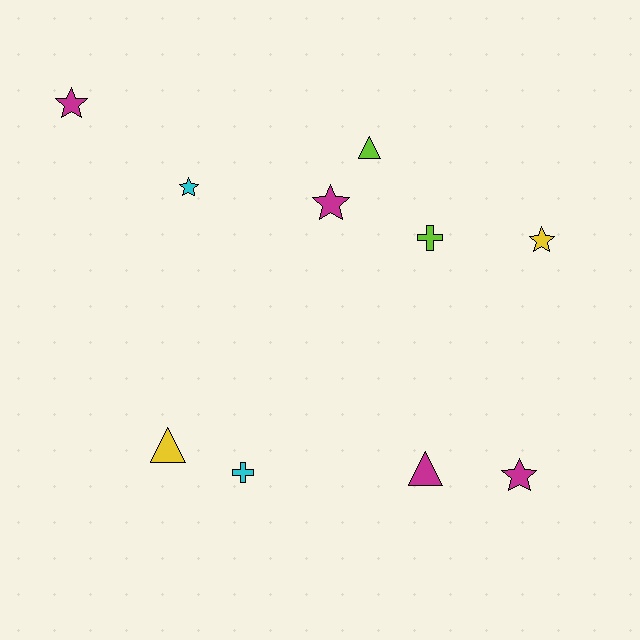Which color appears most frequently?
Magenta, with 4 objects.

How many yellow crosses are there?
There are no yellow crosses.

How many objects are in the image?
There are 10 objects.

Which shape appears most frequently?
Star, with 5 objects.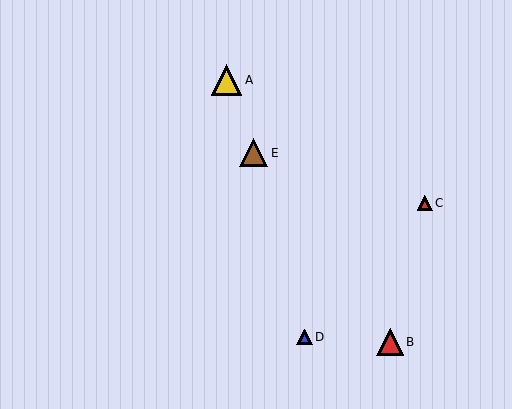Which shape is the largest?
The yellow triangle (labeled A) is the largest.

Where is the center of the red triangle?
The center of the red triangle is at (425, 203).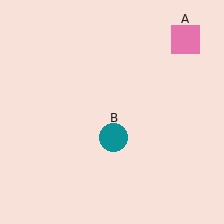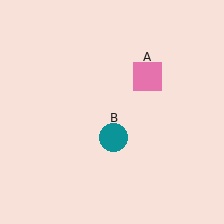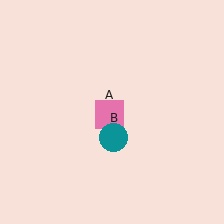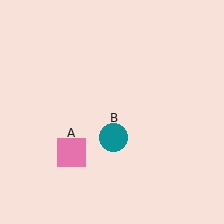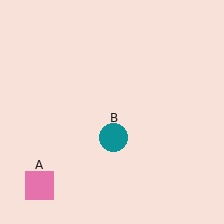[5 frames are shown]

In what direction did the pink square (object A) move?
The pink square (object A) moved down and to the left.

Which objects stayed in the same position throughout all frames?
Teal circle (object B) remained stationary.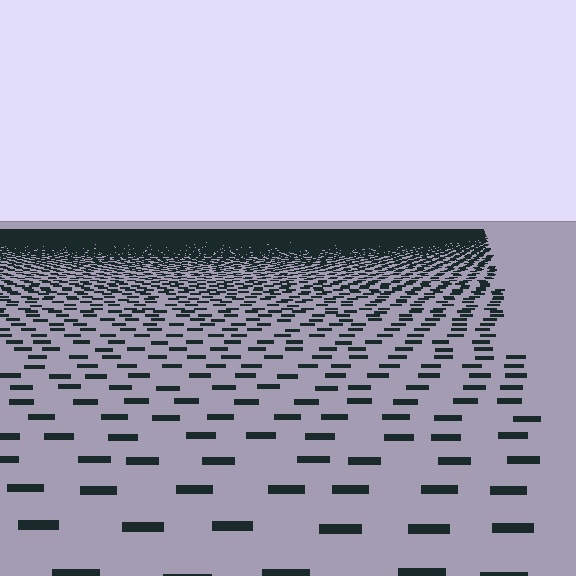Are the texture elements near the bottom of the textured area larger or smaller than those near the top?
Larger. Near the bottom, elements are closer to the viewer and appear at a bigger on-screen size.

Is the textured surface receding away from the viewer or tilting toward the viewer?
The surface is receding away from the viewer. Texture elements get smaller and denser toward the top.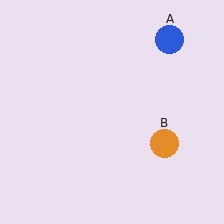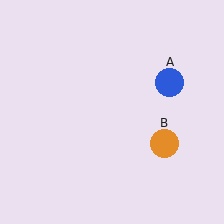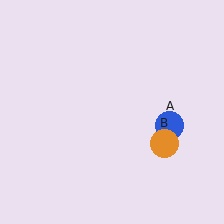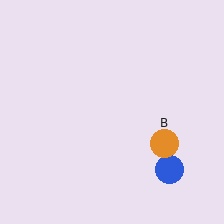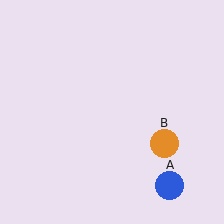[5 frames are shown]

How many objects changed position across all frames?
1 object changed position: blue circle (object A).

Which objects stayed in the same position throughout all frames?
Orange circle (object B) remained stationary.